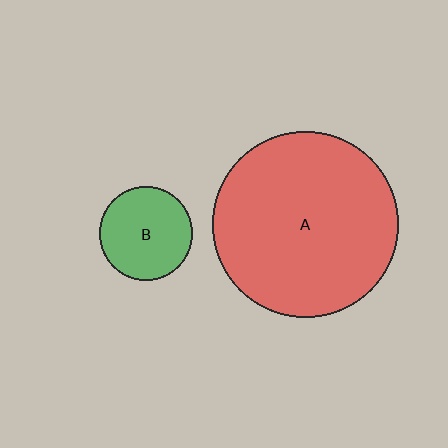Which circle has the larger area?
Circle A (red).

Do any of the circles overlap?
No, none of the circles overlap.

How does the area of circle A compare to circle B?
Approximately 4.0 times.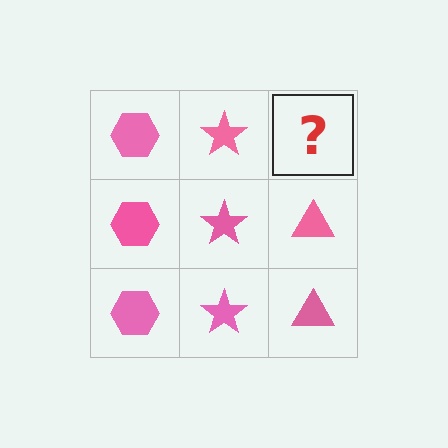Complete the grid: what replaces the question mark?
The question mark should be replaced with a pink triangle.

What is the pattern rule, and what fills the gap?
The rule is that each column has a consistent shape. The gap should be filled with a pink triangle.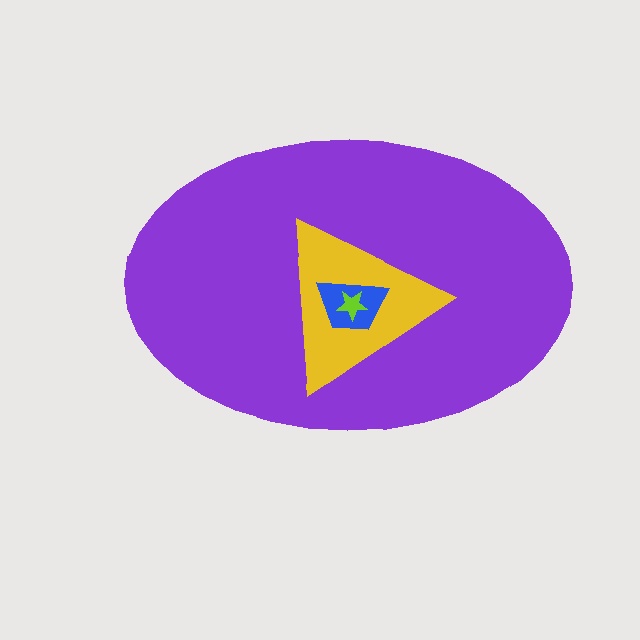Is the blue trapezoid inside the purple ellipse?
Yes.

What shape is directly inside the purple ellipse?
The yellow triangle.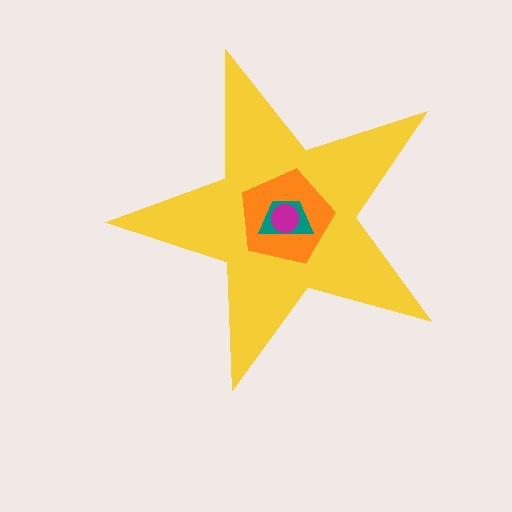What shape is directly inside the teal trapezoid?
The magenta circle.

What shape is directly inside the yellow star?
The orange pentagon.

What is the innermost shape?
The magenta circle.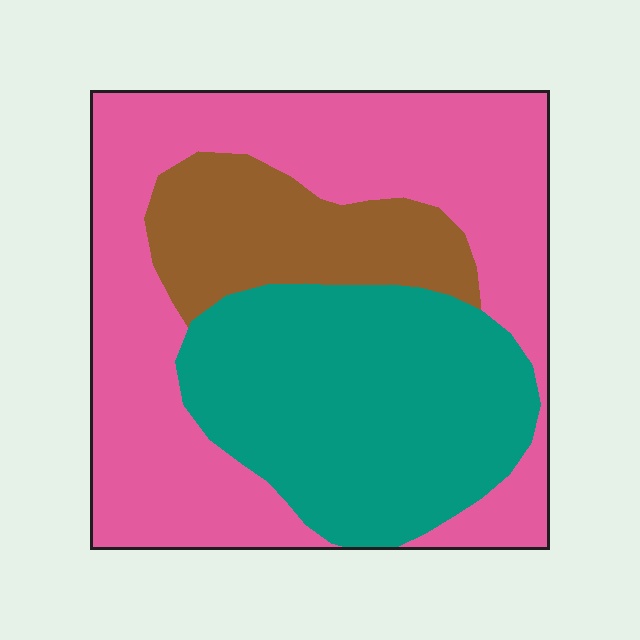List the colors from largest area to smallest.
From largest to smallest: pink, teal, brown.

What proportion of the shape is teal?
Teal covers roughly 35% of the shape.